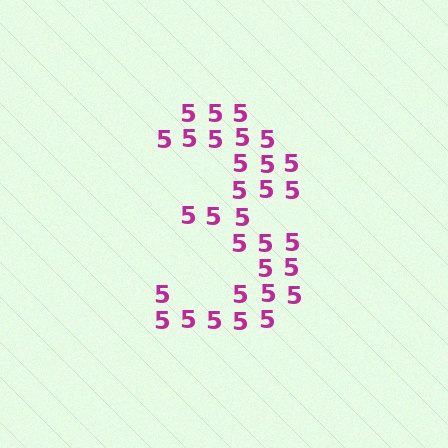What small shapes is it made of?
It is made of small digit 5's.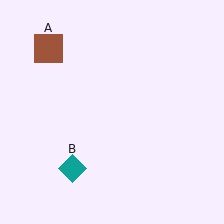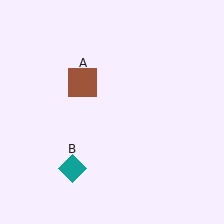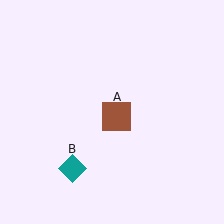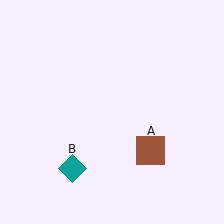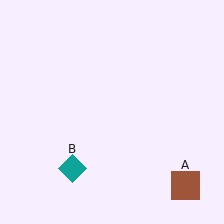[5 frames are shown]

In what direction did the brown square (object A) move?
The brown square (object A) moved down and to the right.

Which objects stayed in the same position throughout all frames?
Teal diamond (object B) remained stationary.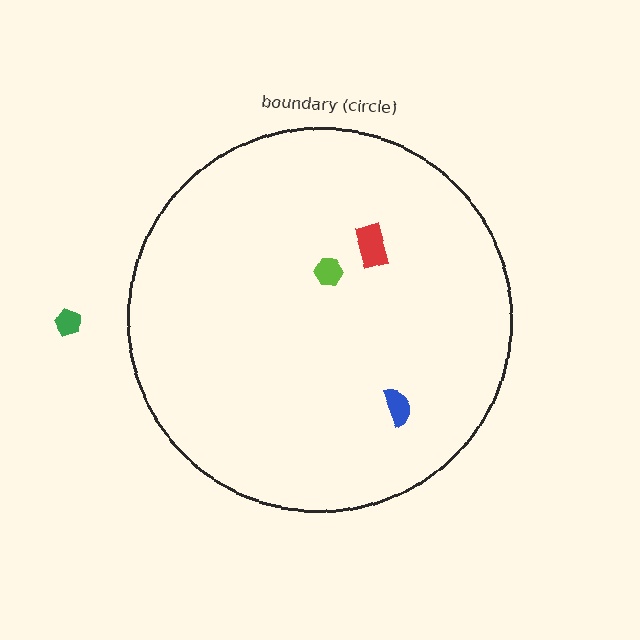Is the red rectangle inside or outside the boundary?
Inside.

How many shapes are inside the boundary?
3 inside, 1 outside.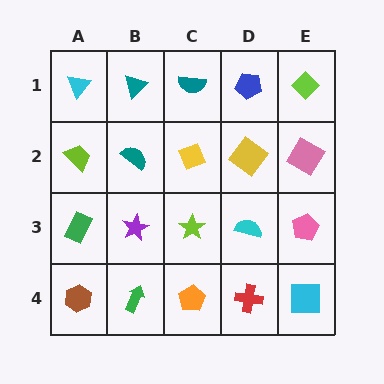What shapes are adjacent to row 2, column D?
A blue pentagon (row 1, column D), a cyan semicircle (row 3, column D), a yellow diamond (row 2, column C), a pink diamond (row 2, column E).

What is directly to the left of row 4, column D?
An orange pentagon.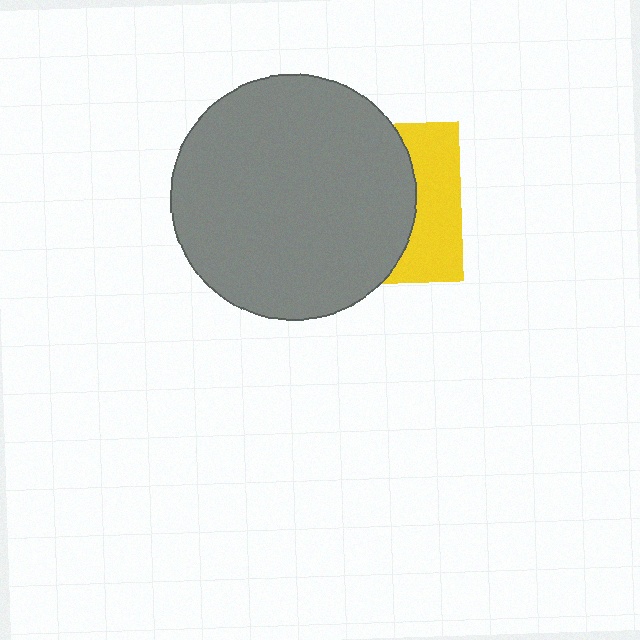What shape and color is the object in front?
The object in front is a gray circle.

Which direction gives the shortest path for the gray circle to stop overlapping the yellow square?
Moving left gives the shortest separation.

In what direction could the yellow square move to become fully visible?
The yellow square could move right. That would shift it out from behind the gray circle entirely.